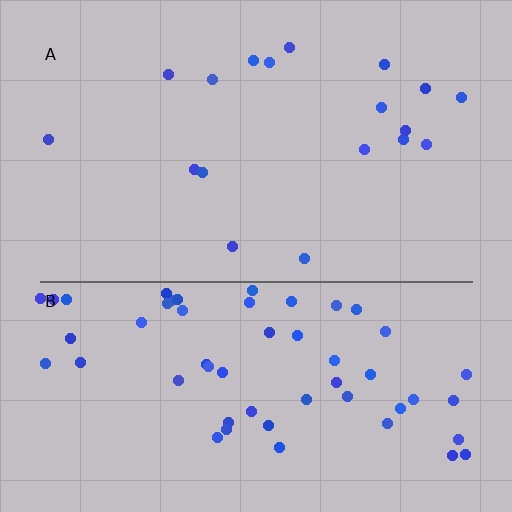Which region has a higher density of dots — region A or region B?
B (the bottom).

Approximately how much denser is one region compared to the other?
Approximately 3.1× — region B over region A.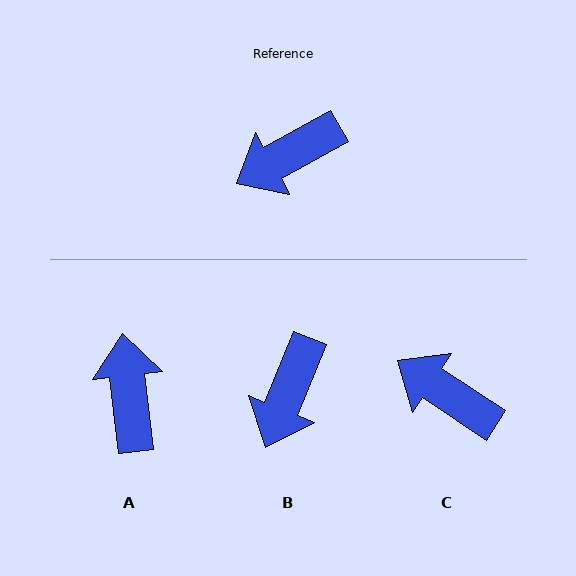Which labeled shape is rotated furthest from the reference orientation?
A, about 113 degrees away.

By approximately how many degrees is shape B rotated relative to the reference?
Approximately 39 degrees counter-clockwise.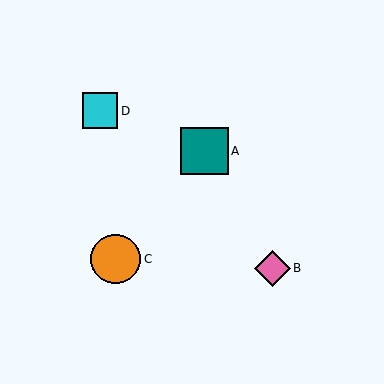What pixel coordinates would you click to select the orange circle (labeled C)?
Click at (116, 259) to select the orange circle C.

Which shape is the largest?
The orange circle (labeled C) is the largest.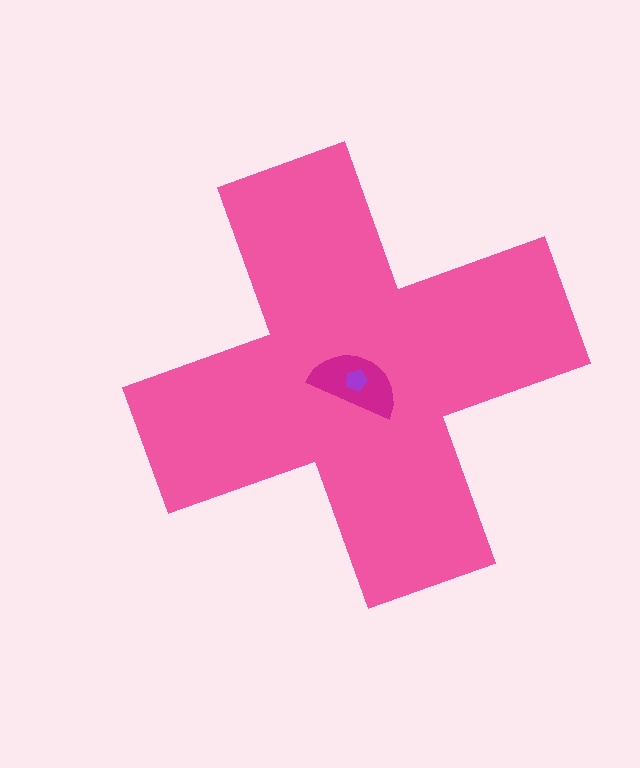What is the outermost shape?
The pink cross.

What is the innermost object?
The purple pentagon.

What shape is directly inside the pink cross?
The magenta semicircle.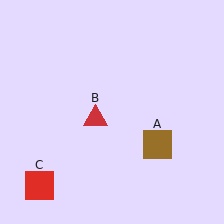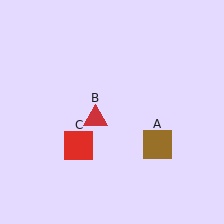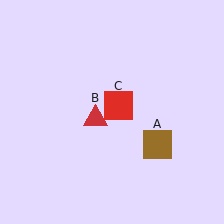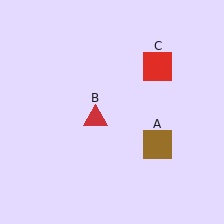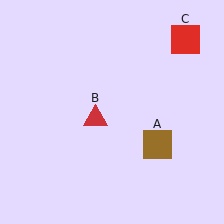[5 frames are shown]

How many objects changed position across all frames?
1 object changed position: red square (object C).